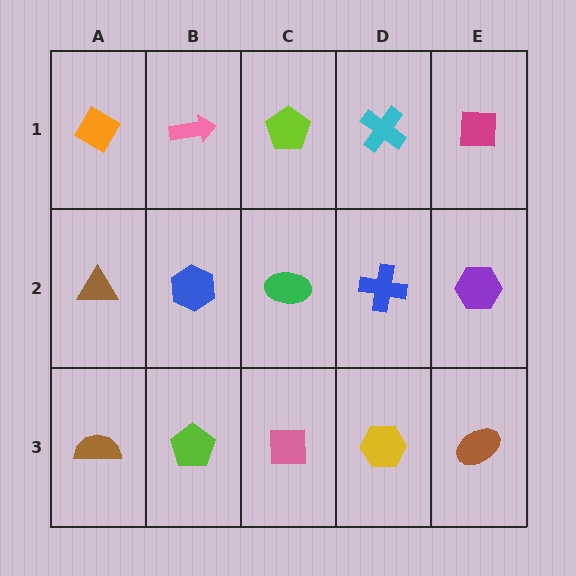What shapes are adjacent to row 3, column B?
A blue hexagon (row 2, column B), a brown semicircle (row 3, column A), a pink square (row 3, column C).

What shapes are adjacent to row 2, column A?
An orange diamond (row 1, column A), a brown semicircle (row 3, column A), a blue hexagon (row 2, column B).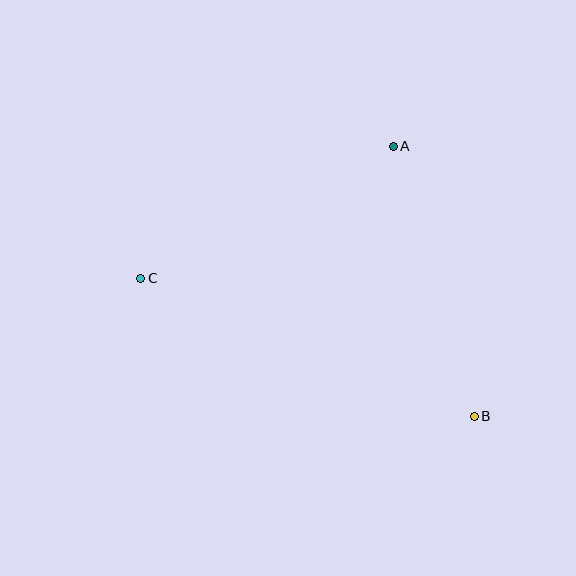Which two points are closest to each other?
Points A and B are closest to each other.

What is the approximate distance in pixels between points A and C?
The distance between A and C is approximately 285 pixels.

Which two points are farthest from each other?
Points B and C are farthest from each other.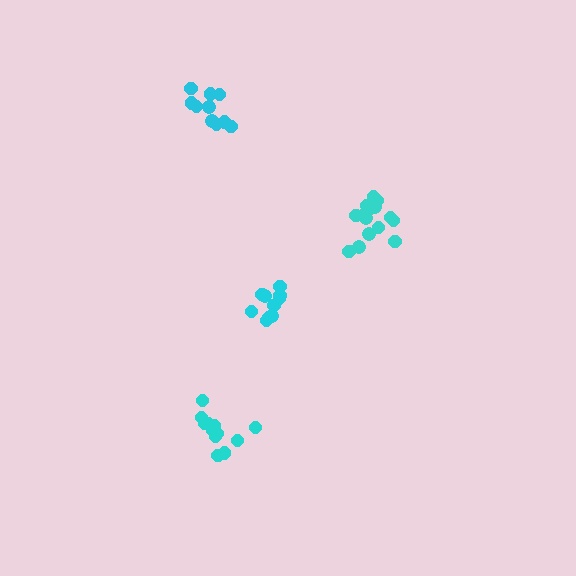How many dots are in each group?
Group 1: 10 dots, Group 2: 10 dots, Group 3: 15 dots, Group 4: 15 dots (50 total).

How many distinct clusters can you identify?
There are 4 distinct clusters.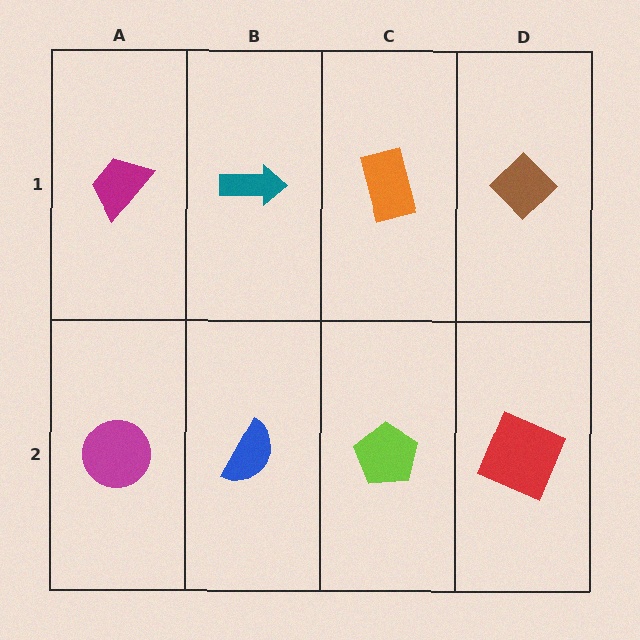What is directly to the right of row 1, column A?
A teal arrow.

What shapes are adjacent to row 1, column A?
A magenta circle (row 2, column A), a teal arrow (row 1, column B).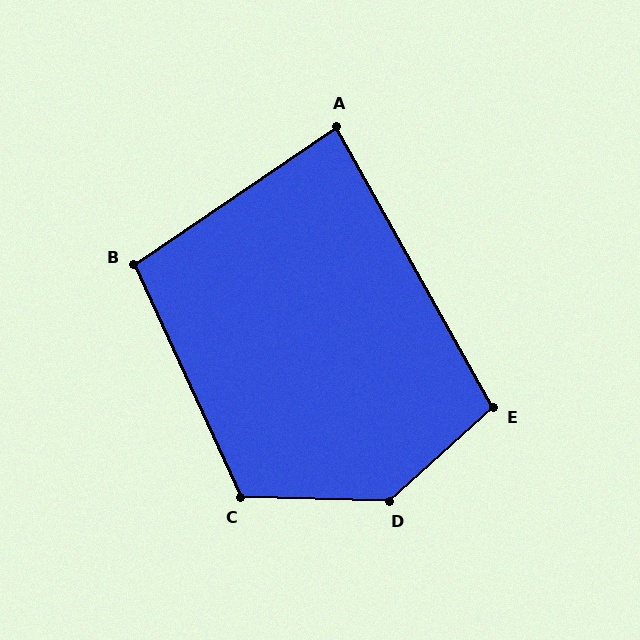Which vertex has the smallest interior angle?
A, at approximately 85 degrees.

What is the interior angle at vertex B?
Approximately 100 degrees (obtuse).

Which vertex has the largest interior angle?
D, at approximately 136 degrees.